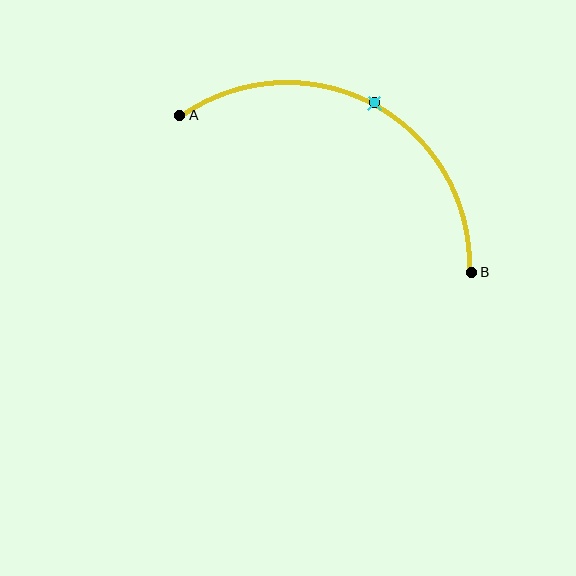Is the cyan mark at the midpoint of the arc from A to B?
Yes. The cyan mark lies on the arc at equal arc-length from both A and B — it is the arc midpoint.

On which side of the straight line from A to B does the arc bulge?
The arc bulges above the straight line connecting A and B.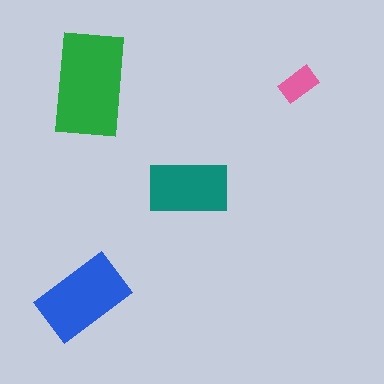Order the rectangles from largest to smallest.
the green one, the blue one, the teal one, the pink one.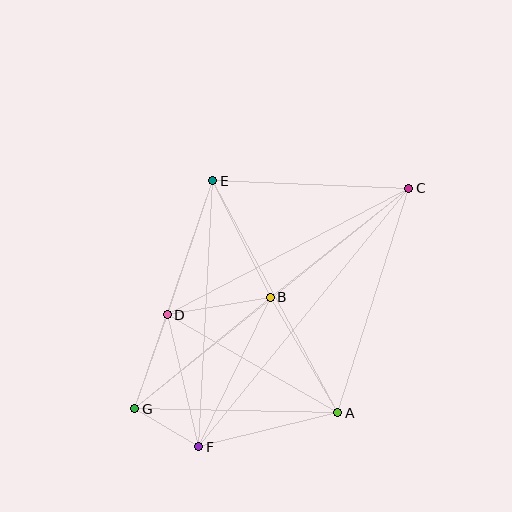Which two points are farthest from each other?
Points C and G are farthest from each other.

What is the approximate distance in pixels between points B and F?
The distance between B and F is approximately 166 pixels.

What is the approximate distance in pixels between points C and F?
The distance between C and F is approximately 333 pixels.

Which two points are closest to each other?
Points F and G are closest to each other.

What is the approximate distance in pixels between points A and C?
The distance between A and C is approximately 235 pixels.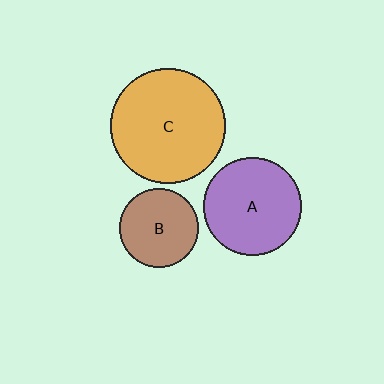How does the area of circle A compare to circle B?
Approximately 1.5 times.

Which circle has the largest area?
Circle C (orange).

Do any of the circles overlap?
No, none of the circles overlap.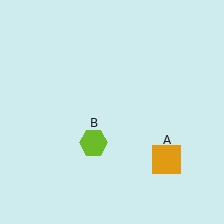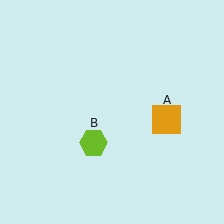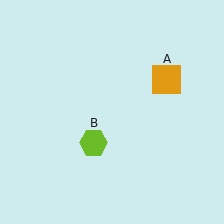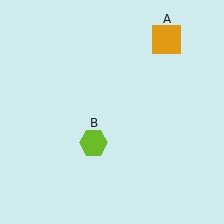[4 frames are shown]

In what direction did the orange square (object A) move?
The orange square (object A) moved up.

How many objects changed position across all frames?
1 object changed position: orange square (object A).